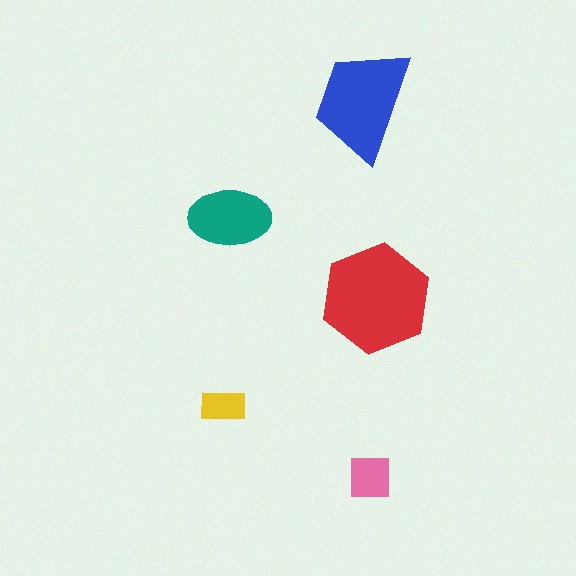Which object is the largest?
The red hexagon.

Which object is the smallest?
The yellow rectangle.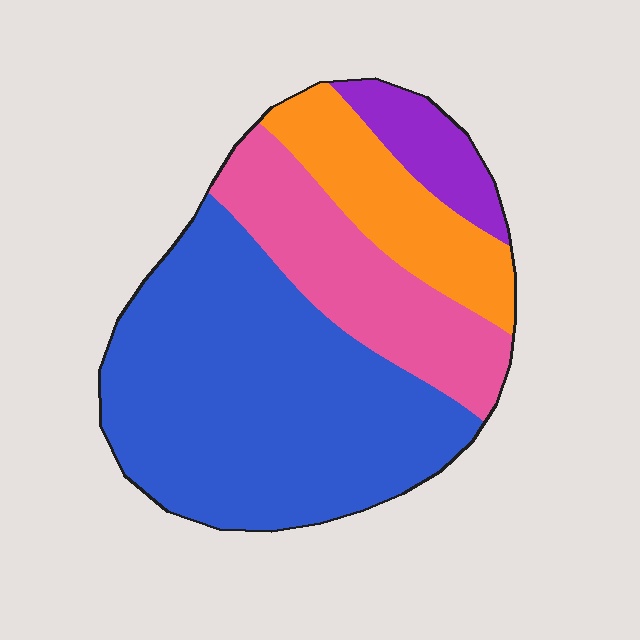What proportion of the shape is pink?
Pink takes up between a sixth and a third of the shape.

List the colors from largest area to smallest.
From largest to smallest: blue, pink, orange, purple.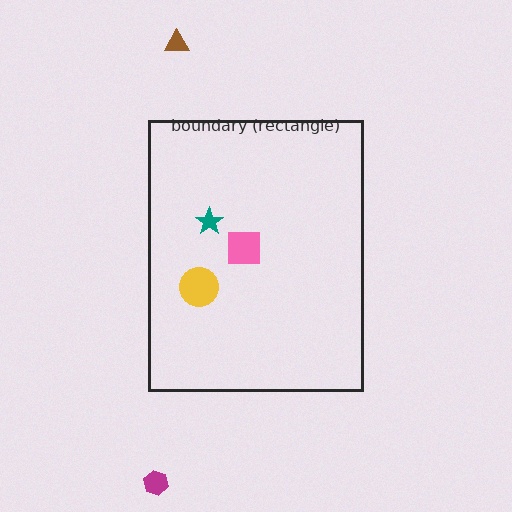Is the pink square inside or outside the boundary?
Inside.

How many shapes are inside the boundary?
3 inside, 2 outside.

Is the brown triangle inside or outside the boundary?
Outside.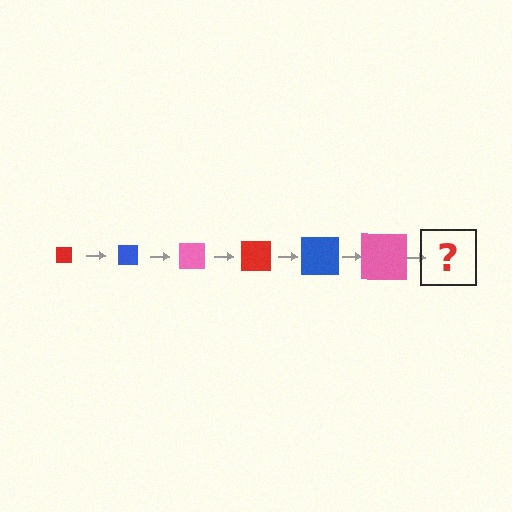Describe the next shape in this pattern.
It should be a red square, larger than the previous one.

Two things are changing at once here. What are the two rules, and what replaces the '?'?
The two rules are that the square grows larger each step and the color cycles through red, blue, and pink. The '?' should be a red square, larger than the previous one.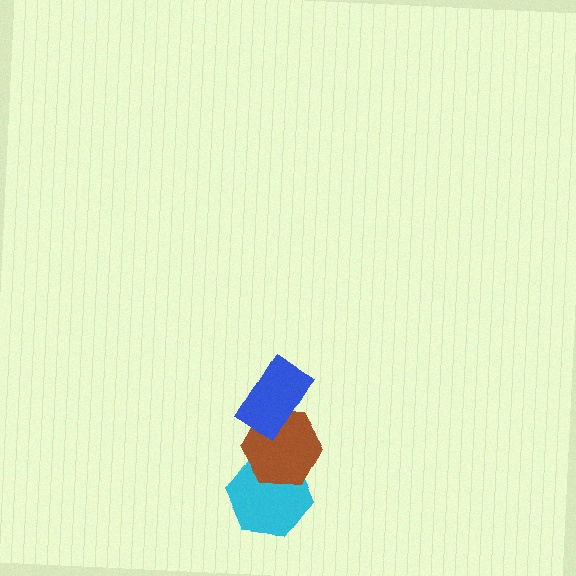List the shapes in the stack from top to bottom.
From top to bottom: the blue rectangle, the brown hexagon, the cyan hexagon.